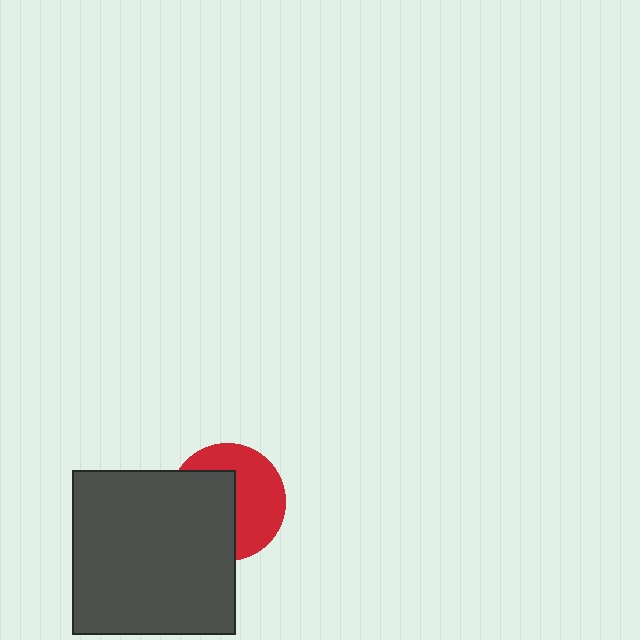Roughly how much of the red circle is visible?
About half of it is visible (roughly 52%).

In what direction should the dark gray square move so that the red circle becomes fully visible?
The dark gray square should move left. That is the shortest direction to clear the overlap and leave the red circle fully visible.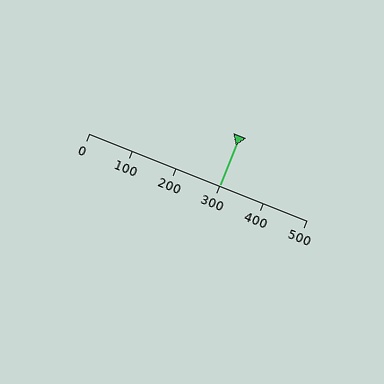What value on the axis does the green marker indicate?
The marker indicates approximately 300.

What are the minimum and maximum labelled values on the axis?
The axis runs from 0 to 500.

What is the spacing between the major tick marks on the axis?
The major ticks are spaced 100 apart.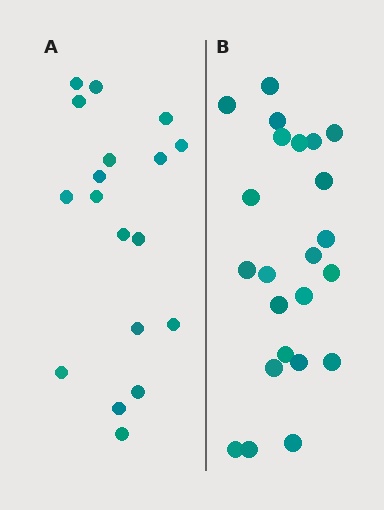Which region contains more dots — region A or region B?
Region B (the right region) has more dots.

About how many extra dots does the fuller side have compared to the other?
Region B has about 5 more dots than region A.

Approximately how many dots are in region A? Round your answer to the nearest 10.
About 20 dots. (The exact count is 18, which rounds to 20.)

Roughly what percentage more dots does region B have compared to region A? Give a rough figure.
About 30% more.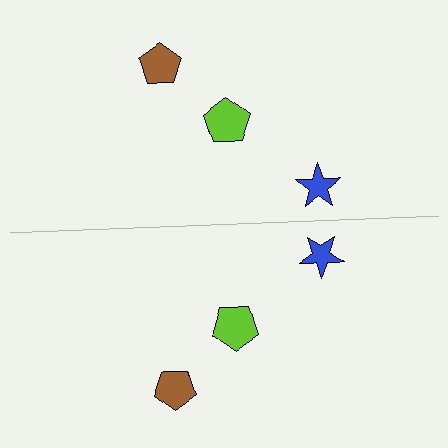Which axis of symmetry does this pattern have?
The pattern has a horizontal axis of symmetry running through the center of the image.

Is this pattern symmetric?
Yes, this pattern has bilateral (reflection) symmetry.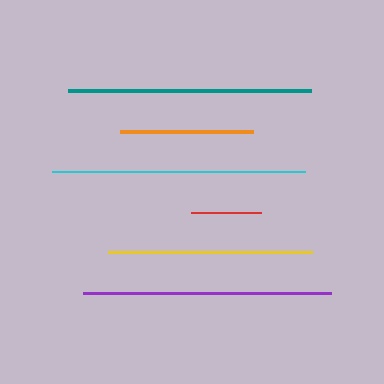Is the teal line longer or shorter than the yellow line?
The teal line is longer than the yellow line.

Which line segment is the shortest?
The red line is the shortest at approximately 70 pixels.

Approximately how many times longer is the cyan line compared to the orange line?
The cyan line is approximately 1.9 times the length of the orange line.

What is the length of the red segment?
The red segment is approximately 70 pixels long.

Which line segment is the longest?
The cyan line is the longest at approximately 252 pixels.